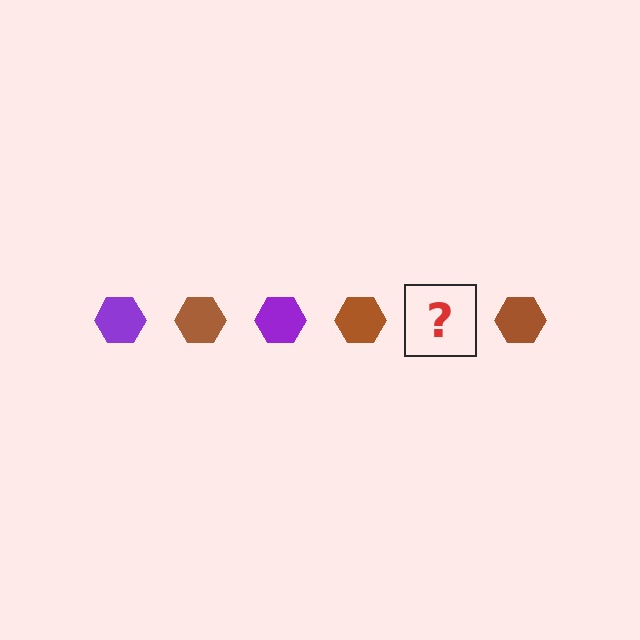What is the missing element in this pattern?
The missing element is a purple hexagon.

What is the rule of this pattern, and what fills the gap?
The rule is that the pattern cycles through purple, brown hexagons. The gap should be filled with a purple hexagon.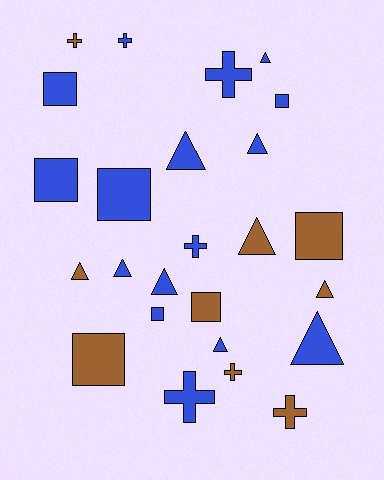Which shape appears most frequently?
Triangle, with 10 objects.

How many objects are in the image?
There are 25 objects.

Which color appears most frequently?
Blue, with 16 objects.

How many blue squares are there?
There are 5 blue squares.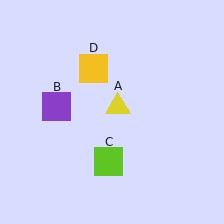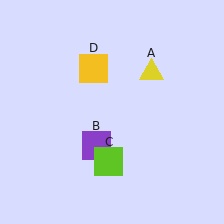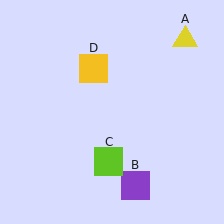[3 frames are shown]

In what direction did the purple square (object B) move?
The purple square (object B) moved down and to the right.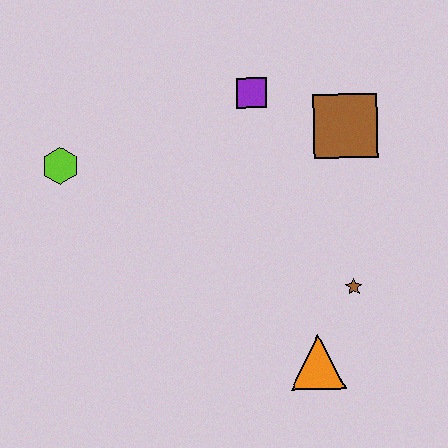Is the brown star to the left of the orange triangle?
No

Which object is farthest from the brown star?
The lime hexagon is farthest from the brown star.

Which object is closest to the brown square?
The purple square is closest to the brown square.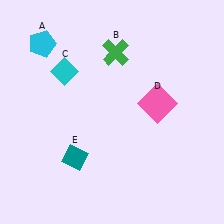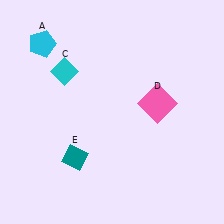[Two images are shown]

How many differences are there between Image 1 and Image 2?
There is 1 difference between the two images.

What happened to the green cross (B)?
The green cross (B) was removed in Image 2. It was in the top-right area of Image 1.